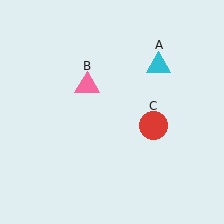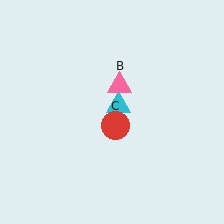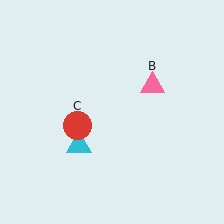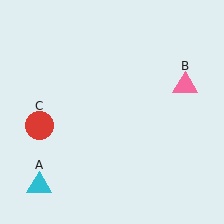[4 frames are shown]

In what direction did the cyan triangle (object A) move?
The cyan triangle (object A) moved down and to the left.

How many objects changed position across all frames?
3 objects changed position: cyan triangle (object A), pink triangle (object B), red circle (object C).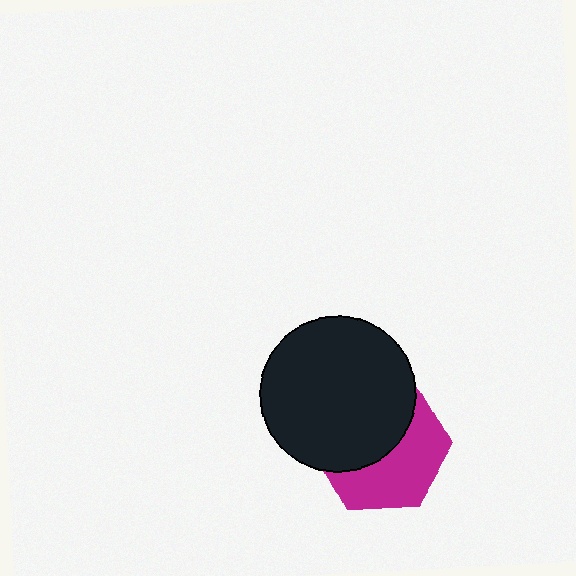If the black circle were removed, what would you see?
You would see the complete magenta hexagon.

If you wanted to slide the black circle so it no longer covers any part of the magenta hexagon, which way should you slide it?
Slide it up — that is the most direct way to separate the two shapes.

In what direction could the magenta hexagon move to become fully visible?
The magenta hexagon could move down. That would shift it out from behind the black circle entirely.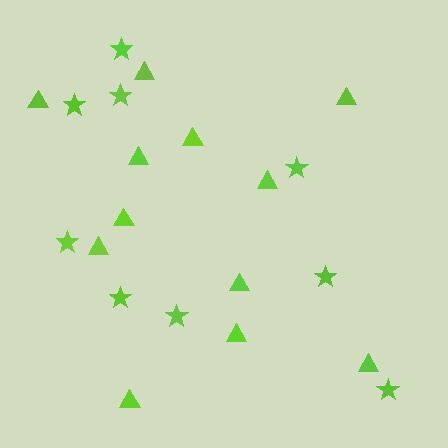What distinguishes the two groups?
There are 2 groups: one group of stars (9) and one group of triangles (12).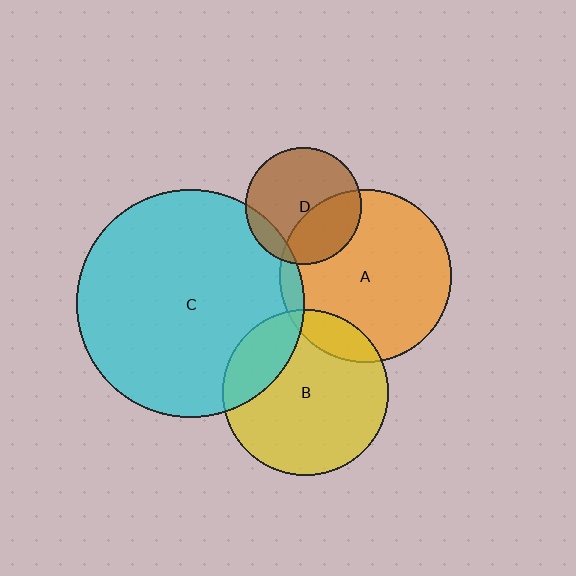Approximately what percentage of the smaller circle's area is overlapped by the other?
Approximately 15%.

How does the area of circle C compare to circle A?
Approximately 1.7 times.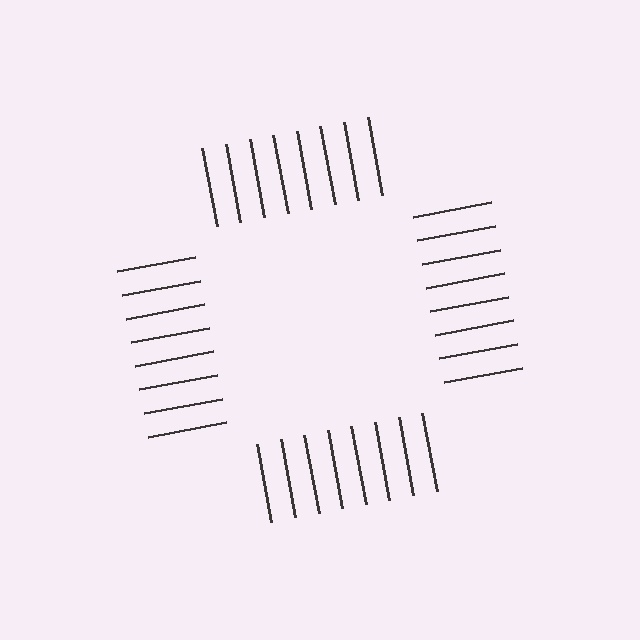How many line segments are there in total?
32 — 8 along each of the 4 edges.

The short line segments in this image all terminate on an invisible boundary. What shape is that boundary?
An illusory square — the line segments terminate on its edges but no continuous stroke is drawn.